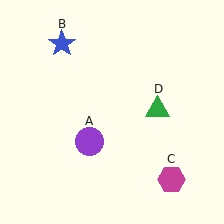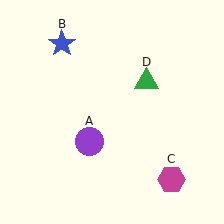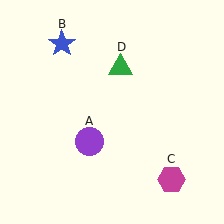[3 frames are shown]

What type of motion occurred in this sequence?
The green triangle (object D) rotated counterclockwise around the center of the scene.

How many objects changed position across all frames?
1 object changed position: green triangle (object D).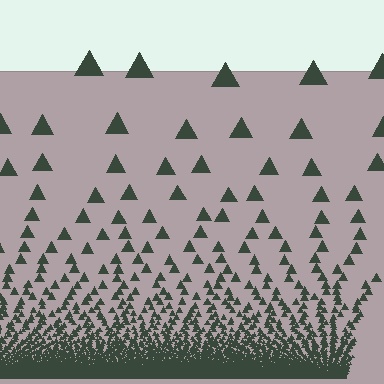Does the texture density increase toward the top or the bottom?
Density increases toward the bottom.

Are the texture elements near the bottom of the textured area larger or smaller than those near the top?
Smaller. The gradient is inverted — elements near the bottom are smaller and denser.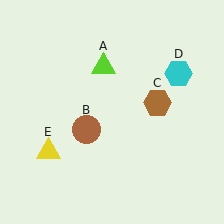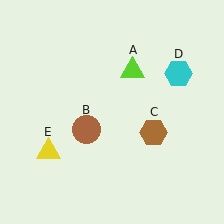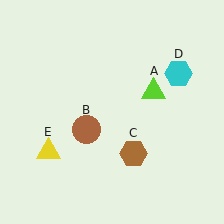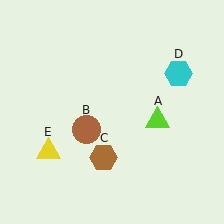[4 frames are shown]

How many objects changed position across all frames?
2 objects changed position: lime triangle (object A), brown hexagon (object C).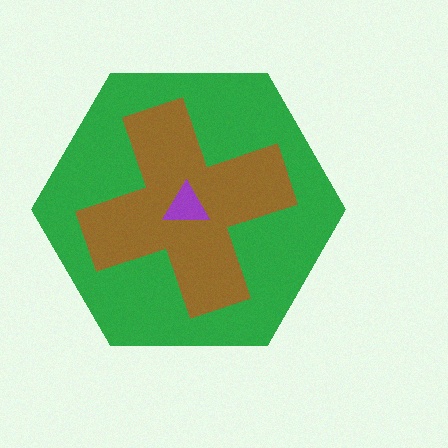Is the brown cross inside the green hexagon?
Yes.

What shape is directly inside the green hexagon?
The brown cross.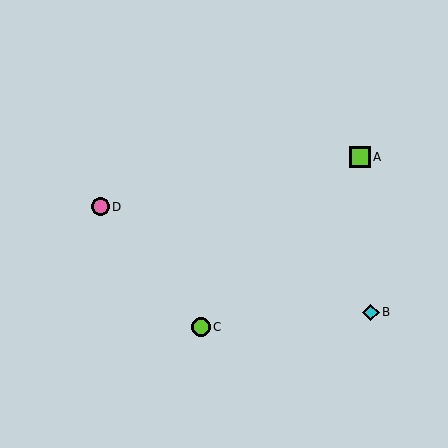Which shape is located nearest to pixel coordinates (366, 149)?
The lime square (labeled A) at (360, 157) is nearest to that location.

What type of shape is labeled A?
Shape A is a lime square.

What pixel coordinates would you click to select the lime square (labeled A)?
Click at (360, 157) to select the lime square A.